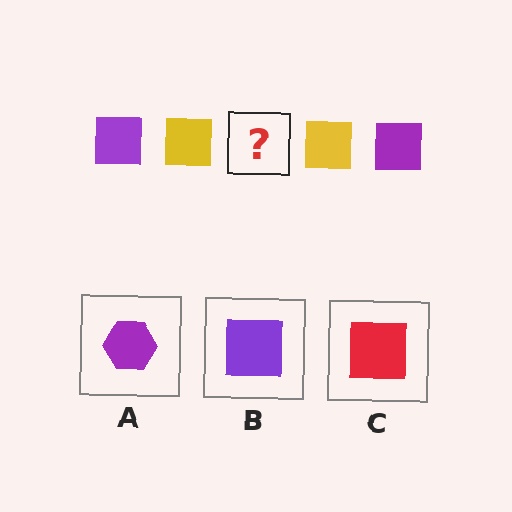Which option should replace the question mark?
Option B.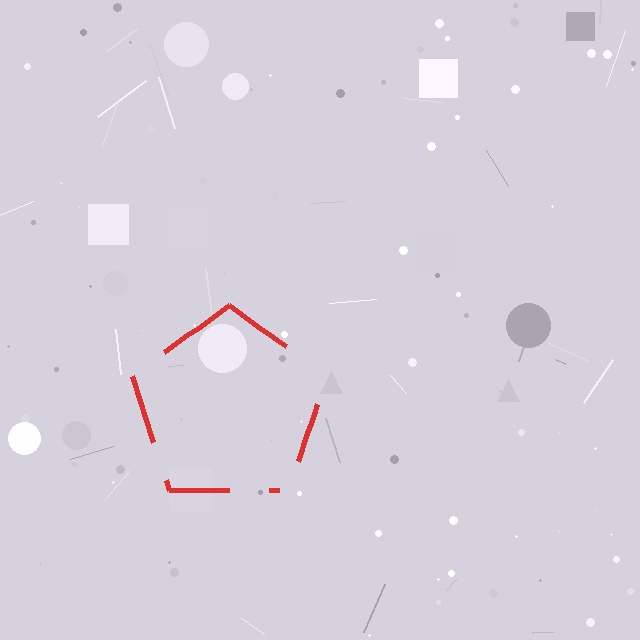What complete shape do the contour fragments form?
The contour fragments form a pentagon.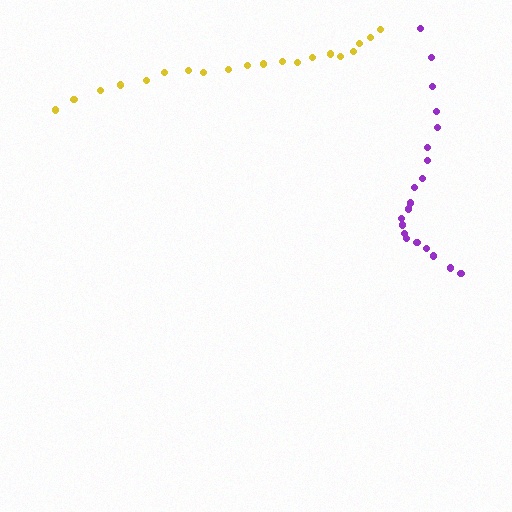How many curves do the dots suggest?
There are 2 distinct paths.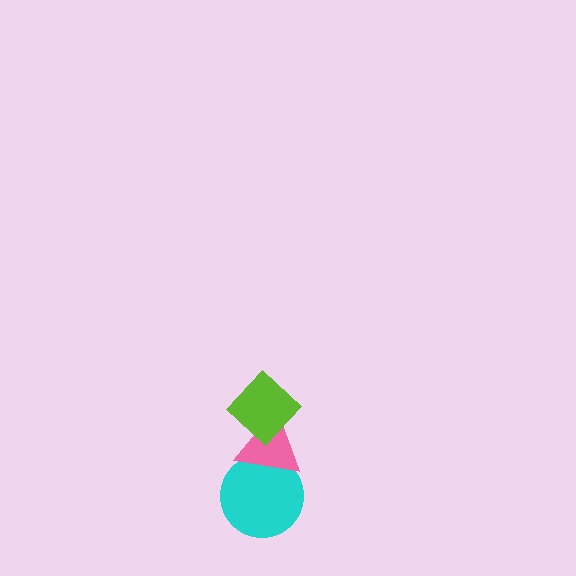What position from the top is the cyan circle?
The cyan circle is 3rd from the top.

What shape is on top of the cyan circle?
The pink triangle is on top of the cyan circle.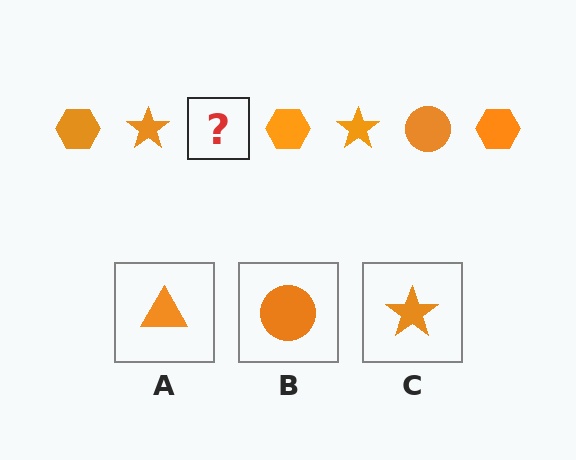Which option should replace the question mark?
Option B.